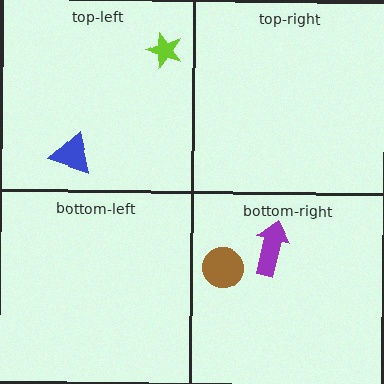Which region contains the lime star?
The top-left region.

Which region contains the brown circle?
The bottom-right region.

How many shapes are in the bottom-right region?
2.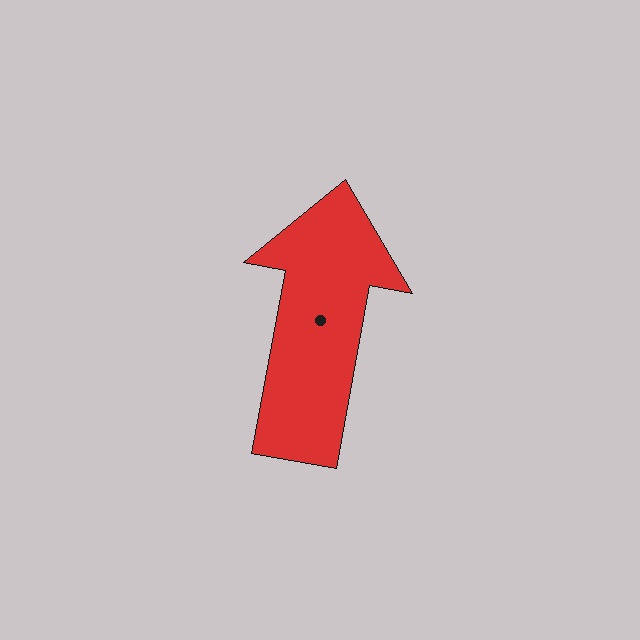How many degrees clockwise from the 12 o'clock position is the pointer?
Approximately 10 degrees.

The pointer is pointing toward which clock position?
Roughly 12 o'clock.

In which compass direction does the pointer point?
North.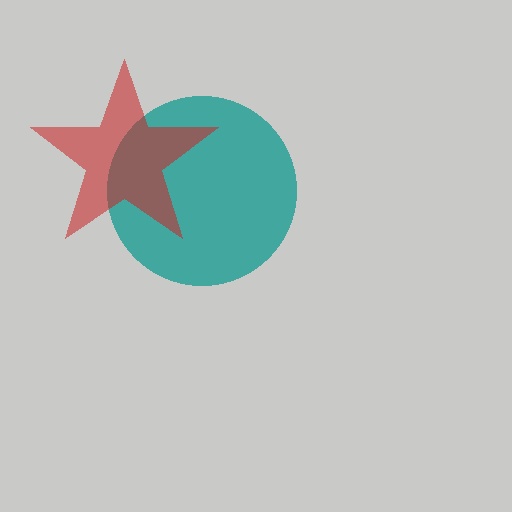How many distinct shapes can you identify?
There are 2 distinct shapes: a teal circle, a red star.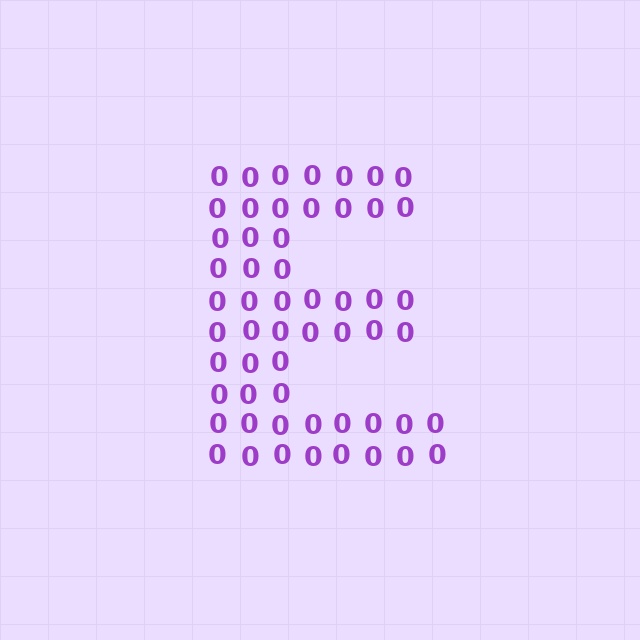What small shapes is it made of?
It is made of small digit 0's.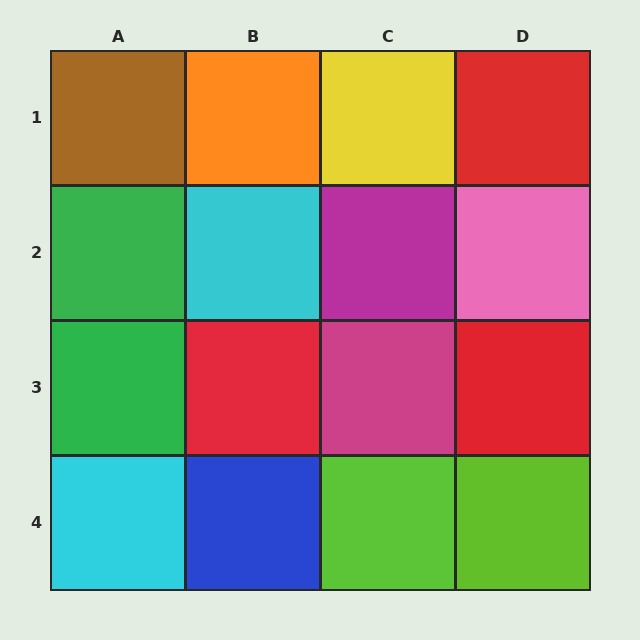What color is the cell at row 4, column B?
Blue.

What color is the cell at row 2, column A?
Green.